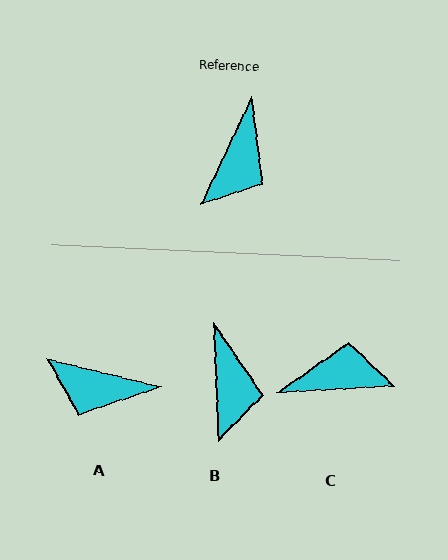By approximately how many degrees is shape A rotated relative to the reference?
Approximately 79 degrees clockwise.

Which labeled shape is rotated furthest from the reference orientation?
C, about 118 degrees away.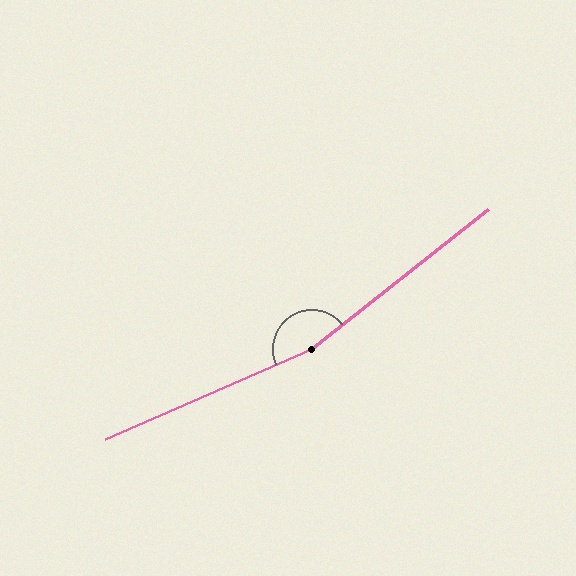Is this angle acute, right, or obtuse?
It is obtuse.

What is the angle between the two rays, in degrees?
Approximately 165 degrees.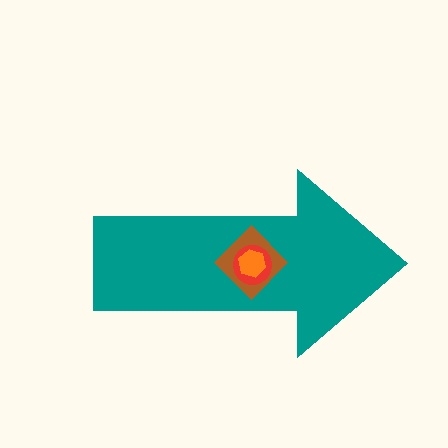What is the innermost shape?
The orange hexagon.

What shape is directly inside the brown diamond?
The red circle.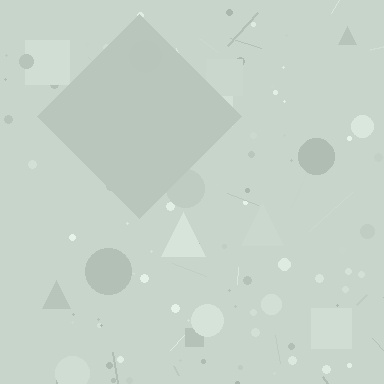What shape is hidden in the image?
A diamond is hidden in the image.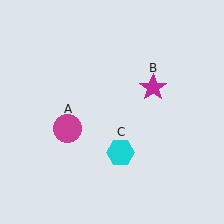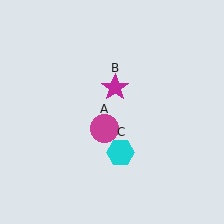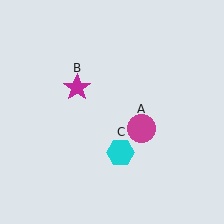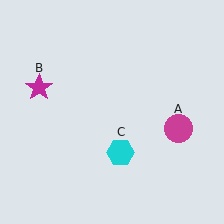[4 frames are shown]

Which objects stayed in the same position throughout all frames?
Cyan hexagon (object C) remained stationary.